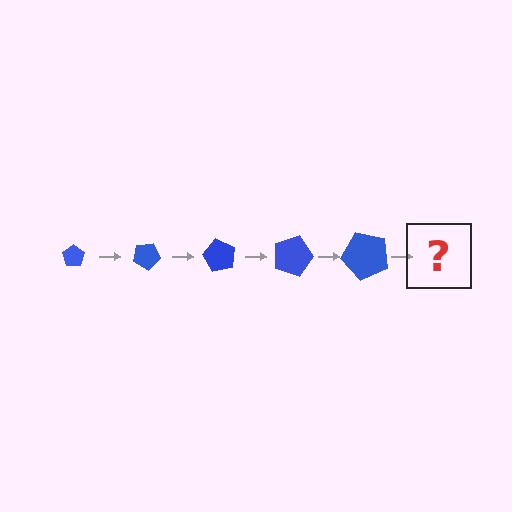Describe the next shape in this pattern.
It should be a pentagon, larger than the previous one and rotated 150 degrees from the start.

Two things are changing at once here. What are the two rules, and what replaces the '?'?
The two rules are that the pentagon grows larger each step and it rotates 30 degrees each step. The '?' should be a pentagon, larger than the previous one and rotated 150 degrees from the start.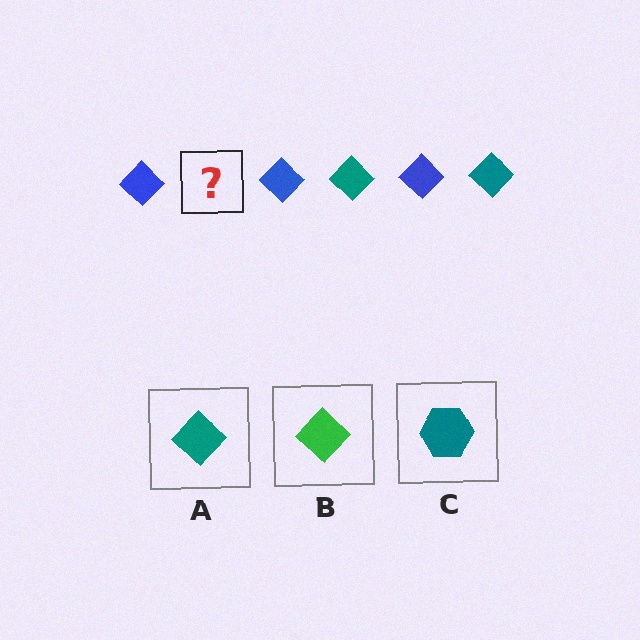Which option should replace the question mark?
Option A.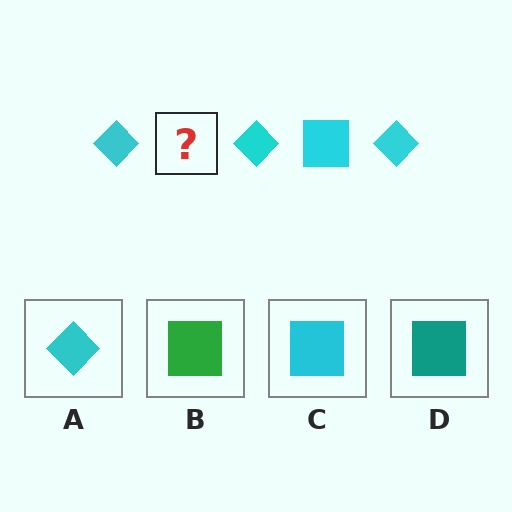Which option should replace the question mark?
Option C.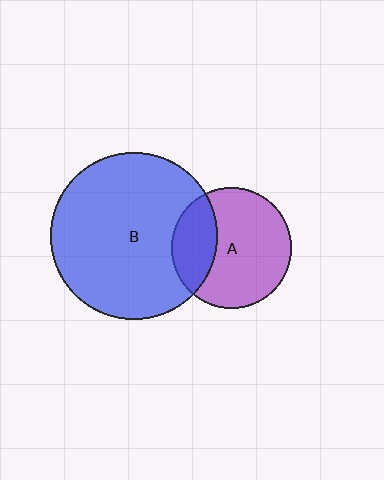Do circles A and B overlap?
Yes.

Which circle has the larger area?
Circle B (blue).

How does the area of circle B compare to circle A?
Approximately 1.9 times.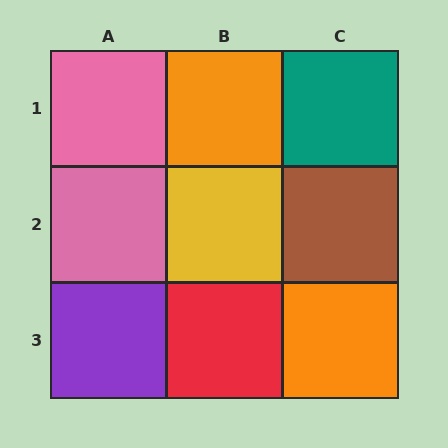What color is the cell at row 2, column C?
Brown.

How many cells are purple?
1 cell is purple.